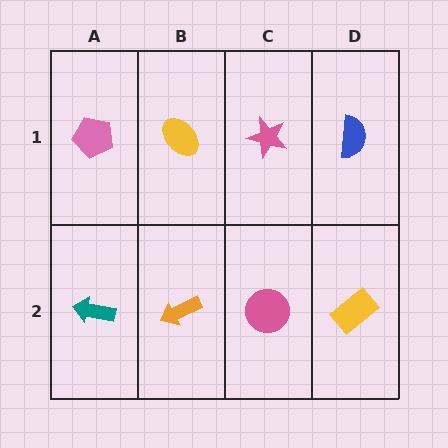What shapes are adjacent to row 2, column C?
A pink star (row 1, column C), an orange arrow (row 2, column B), a yellow rectangle (row 2, column D).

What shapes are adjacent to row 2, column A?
A pink pentagon (row 1, column A), an orange arrow (row 2, column B).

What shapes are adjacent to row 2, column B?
A yellow ellipse (row 1, column B), a teal arrow (row 2, column A), a pink circle (row 2, column C).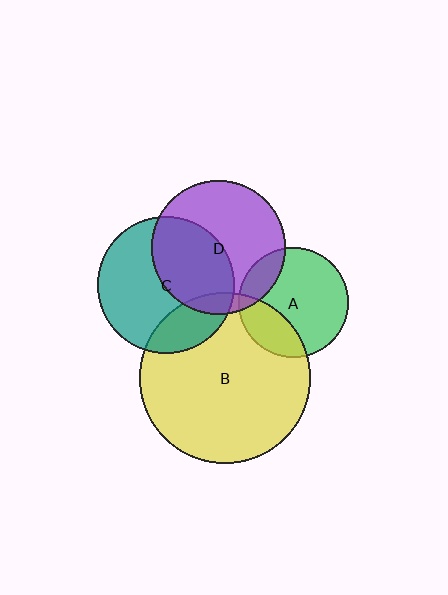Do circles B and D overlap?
Yes.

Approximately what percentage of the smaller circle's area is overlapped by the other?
Approximately 10%.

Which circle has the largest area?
Circle B (yellow).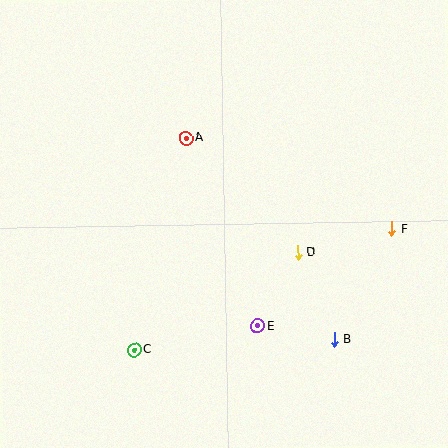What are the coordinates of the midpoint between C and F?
The midpoint between C and F is at (263, 289).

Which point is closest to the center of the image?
Point D at (298, 252) is closest to the center.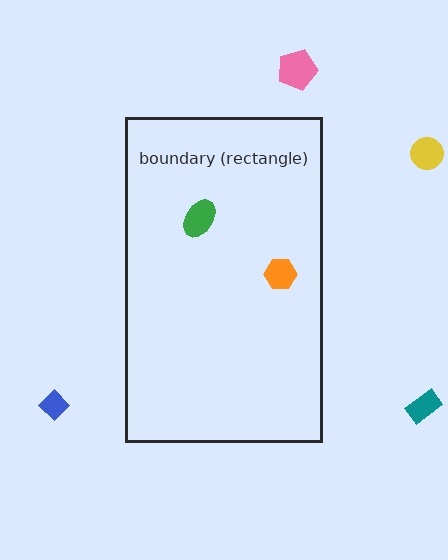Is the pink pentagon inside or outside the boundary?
Outside.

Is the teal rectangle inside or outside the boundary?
Outside.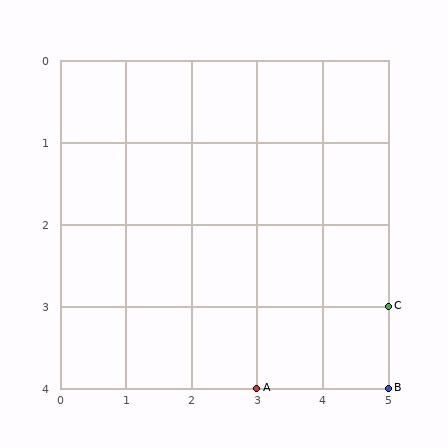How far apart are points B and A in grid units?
Points B and A are 2 columns apart.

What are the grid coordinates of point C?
Point C is at grid coordinates (5, 3).